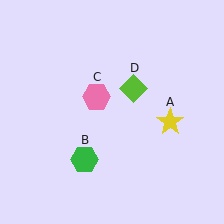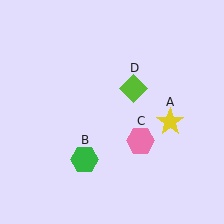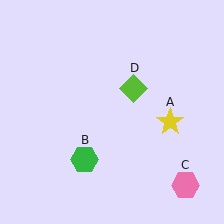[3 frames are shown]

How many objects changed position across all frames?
1 object changed position: pink hexagon (object C).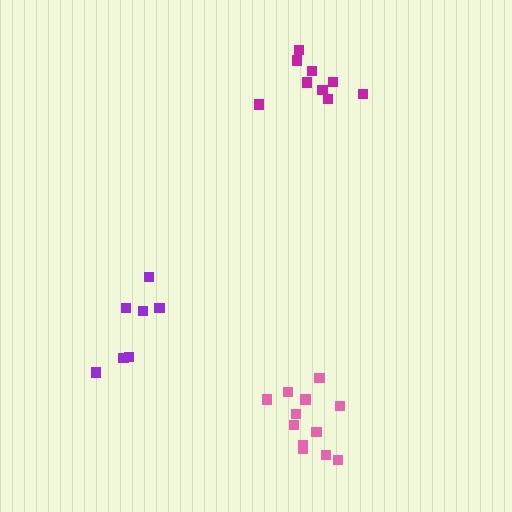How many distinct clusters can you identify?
There are 3 distinct clusters.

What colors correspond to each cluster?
The clusters are colored: pink, purple, magenta.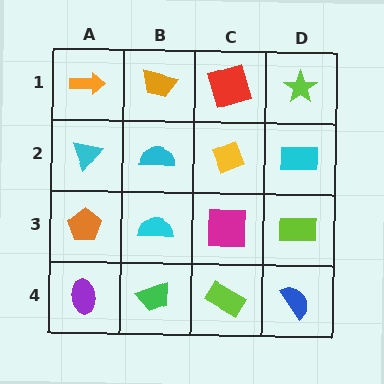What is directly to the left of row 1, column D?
A red square.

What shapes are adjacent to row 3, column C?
A yellow diamond (row 2, column C), a lime rectangle (row 4, column C), a cyan semicircle (row 3, column B), a lime rectangle (row 3, column D).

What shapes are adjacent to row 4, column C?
A magenta square (row 3, column C), a green trapezoid (row 4, column B), a blue semicircle (row 4, column D).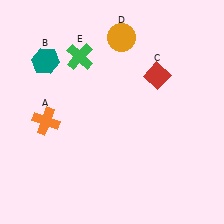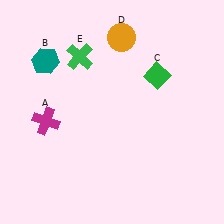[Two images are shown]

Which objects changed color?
A changed from orange to magenta. C changed from red to green.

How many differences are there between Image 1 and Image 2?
There are 2 differences between the two images.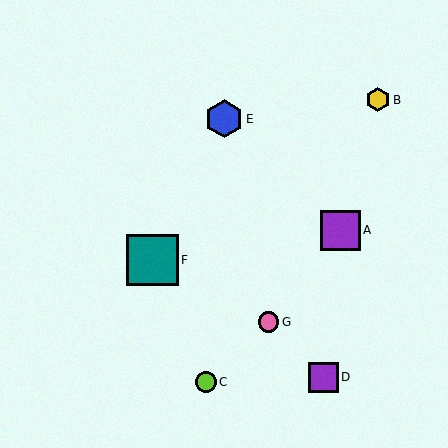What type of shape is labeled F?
Shape F is a teal square.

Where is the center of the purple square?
The center of the purple square is at (323, 377).